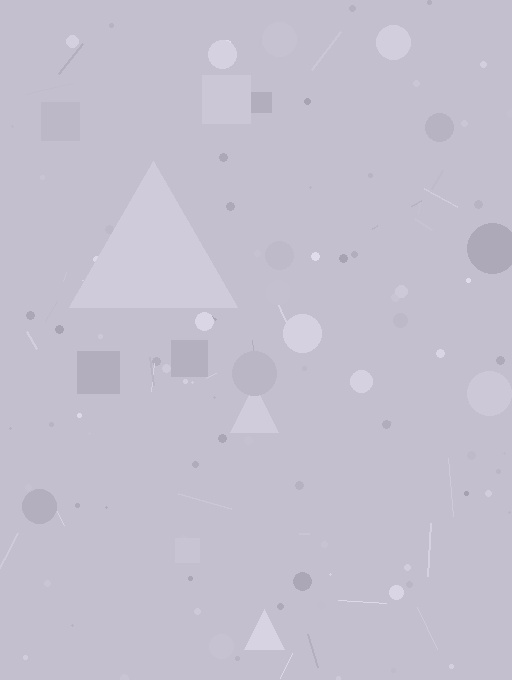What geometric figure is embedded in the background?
A triangle is embedded in the background.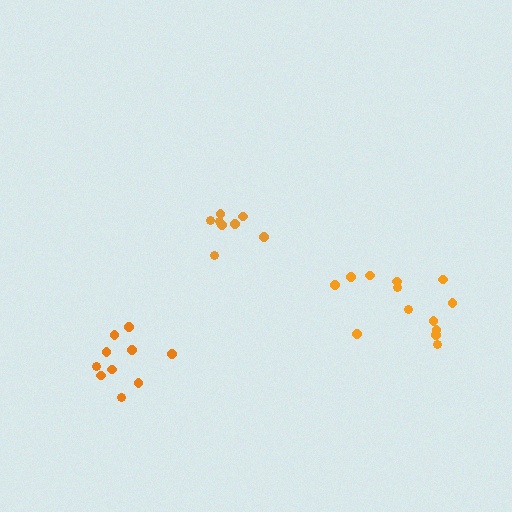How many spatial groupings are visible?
There are 3 spatial groupings.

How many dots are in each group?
Group 1: 10 dots, Group 2: 13 dots, Group 3: 8 dots (31 total).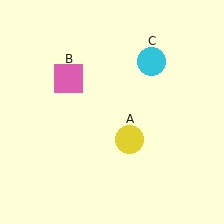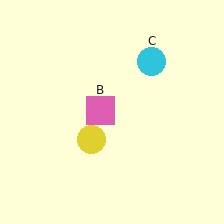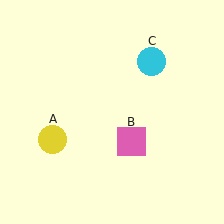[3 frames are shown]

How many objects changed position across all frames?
2 objects changed position: yellow circle (object A), pink square (object B).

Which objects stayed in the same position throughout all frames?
Cyan circle (object C) remained stationary.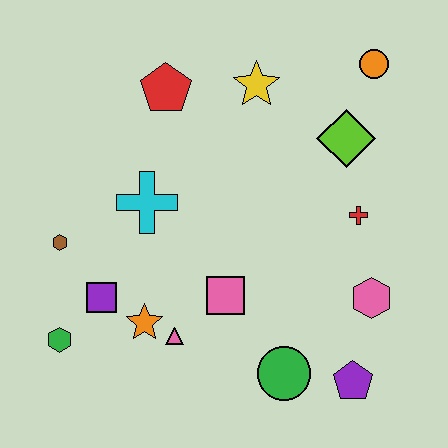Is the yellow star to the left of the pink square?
No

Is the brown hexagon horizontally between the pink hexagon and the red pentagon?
No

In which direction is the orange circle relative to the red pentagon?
The orange circle is to the right of the red pentagon.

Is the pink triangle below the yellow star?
Yes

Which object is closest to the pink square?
The pink triangle is closest to the pink square.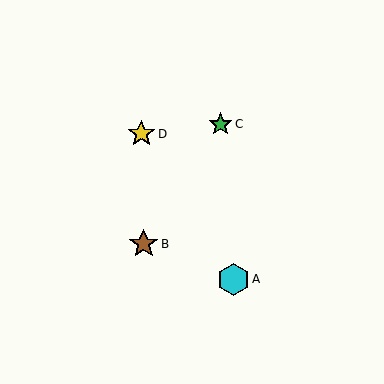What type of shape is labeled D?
Shape D is a yellow star.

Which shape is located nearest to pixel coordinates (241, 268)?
The cyan hexagon (labeled A) at (233, 279) is nearest to that location.